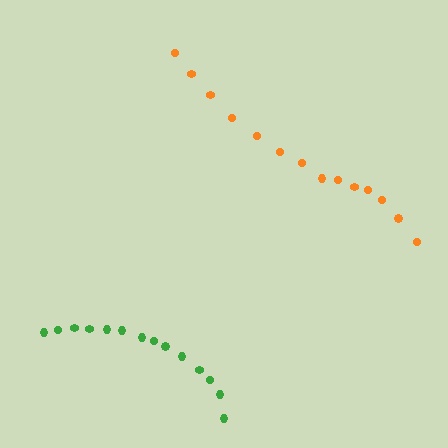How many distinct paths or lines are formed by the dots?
There are 2 distinct paths.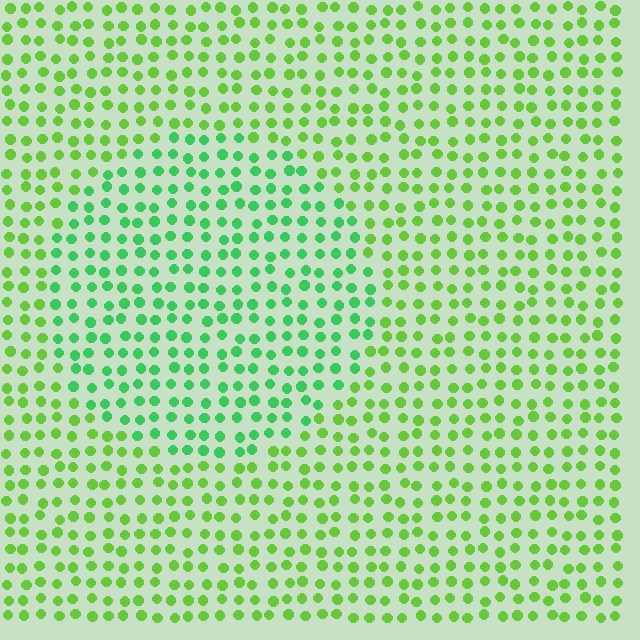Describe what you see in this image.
The image is filled with small lime elements in a uniform arrangement. A circle-shaped region is visible where the elements are tinted to a slightly different hue, forming a subtle color boundary.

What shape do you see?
I see a circle.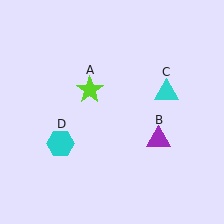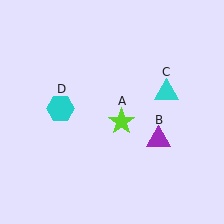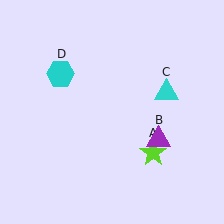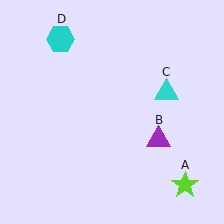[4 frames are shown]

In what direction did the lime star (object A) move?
The lime star (object A) moved down and to the right.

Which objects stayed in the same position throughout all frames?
Purple triangle (object B) and cyan triangle (object C) remained stationary.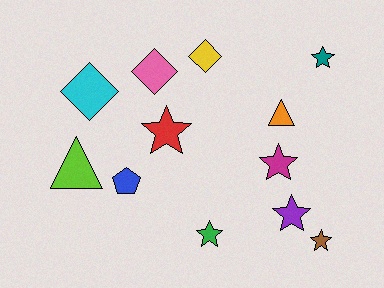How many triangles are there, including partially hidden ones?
There are 2 triangles.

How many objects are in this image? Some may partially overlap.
There are 12 objects.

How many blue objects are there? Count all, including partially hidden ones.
There is 1 blue object.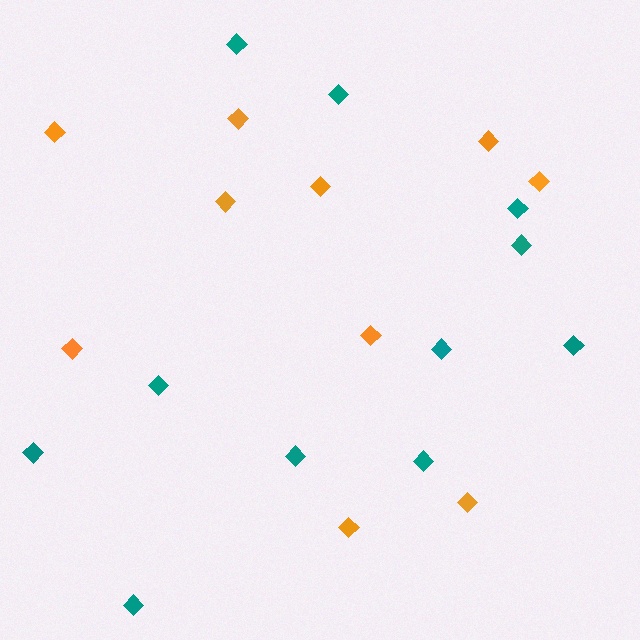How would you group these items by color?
There are 2 groups: one group of teal diamonds (11) and one group of orange diamonds (10).